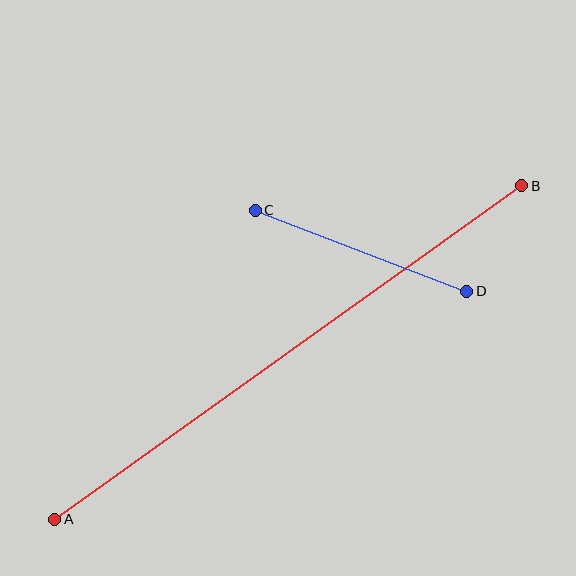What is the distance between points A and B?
The distance is approximately 574 pixels.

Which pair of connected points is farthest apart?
Points A and B are farthest apart.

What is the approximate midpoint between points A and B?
The midpoint is at approximately (288, 352) pixels.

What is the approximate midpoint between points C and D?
The midpoint is at approximately (361, 251) pixels.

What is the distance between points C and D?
The distance is approximately 226 pixels.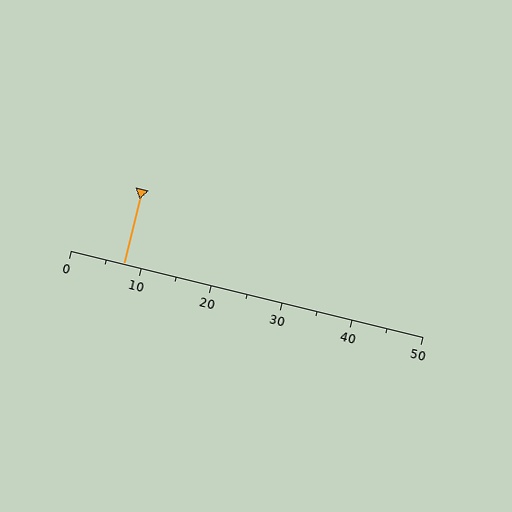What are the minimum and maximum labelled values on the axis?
The axis runs from 0 to 50.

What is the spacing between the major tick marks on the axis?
The major ticks are spaced 10 apart.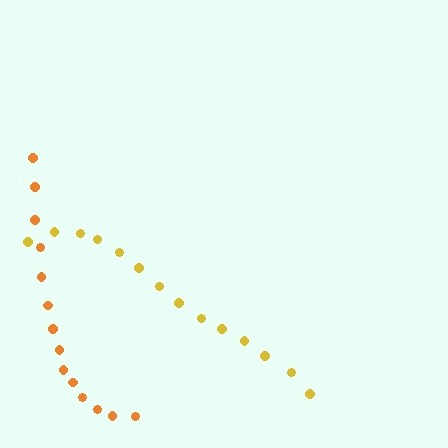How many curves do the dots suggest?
There are 2 distinct paths.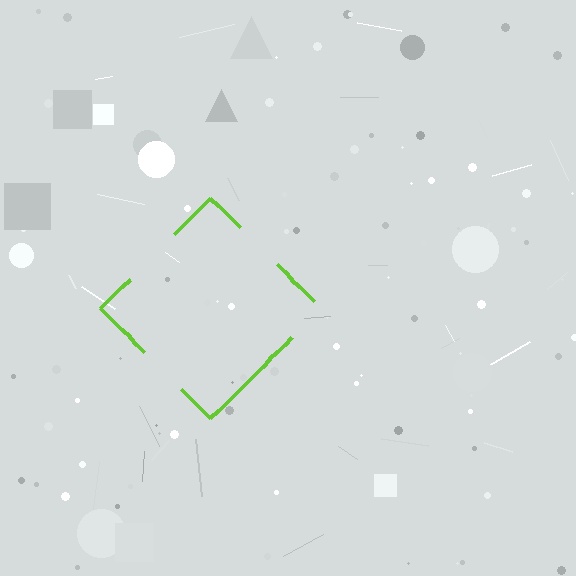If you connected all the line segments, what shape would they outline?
They would outline a diamond.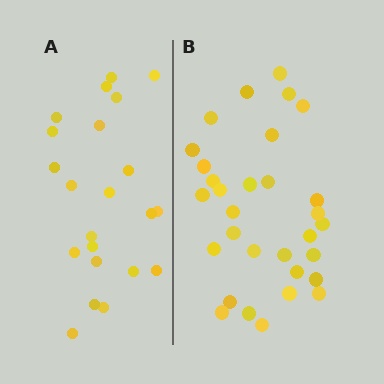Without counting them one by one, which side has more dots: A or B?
Region B (the right region) has more dots.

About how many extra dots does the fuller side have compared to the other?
Region B has roughly 8 or so more dots than region A.